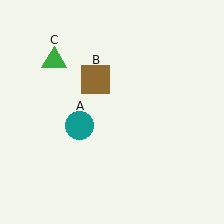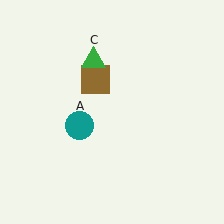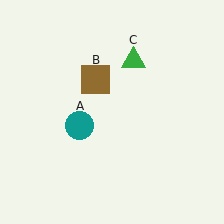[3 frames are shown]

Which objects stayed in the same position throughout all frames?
Teal circle (object A) and brown square (object B) remained stationary.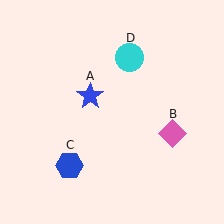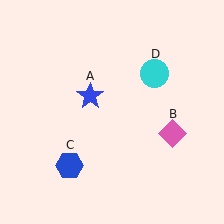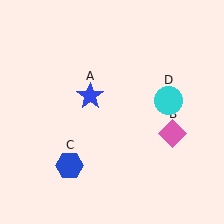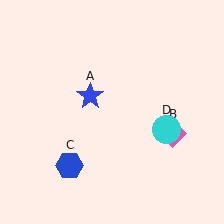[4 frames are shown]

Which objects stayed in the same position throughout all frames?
Blue star (object A) and pink diamond (object B) and blue hexagon (object C) remained stationary.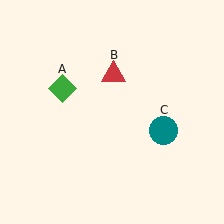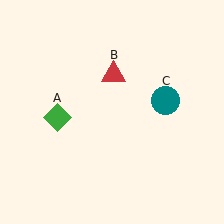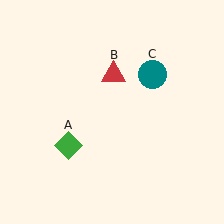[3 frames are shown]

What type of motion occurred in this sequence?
The green diamond (object A), teal circle (object C) rotated counterclockwise around the center of the scene.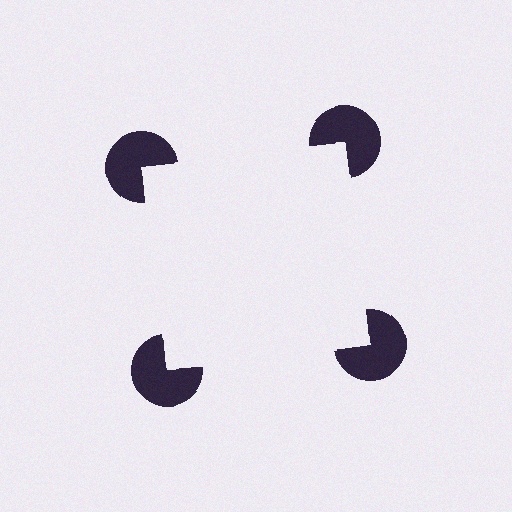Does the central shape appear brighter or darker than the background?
It typically appears slightly brighter than the background, even though no actual brightness change is drawn.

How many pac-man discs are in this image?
There are 4 — one at each vertex of the illusory square.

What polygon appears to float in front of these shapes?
An illusory square — its edges are inferred from the aligned wedge cuts in the pac-man discs, not physically drawn.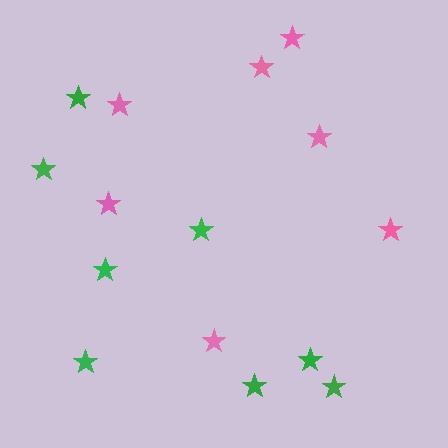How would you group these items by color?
There are 2 groups: one group of green stars (8) and one group of pink stars (7).